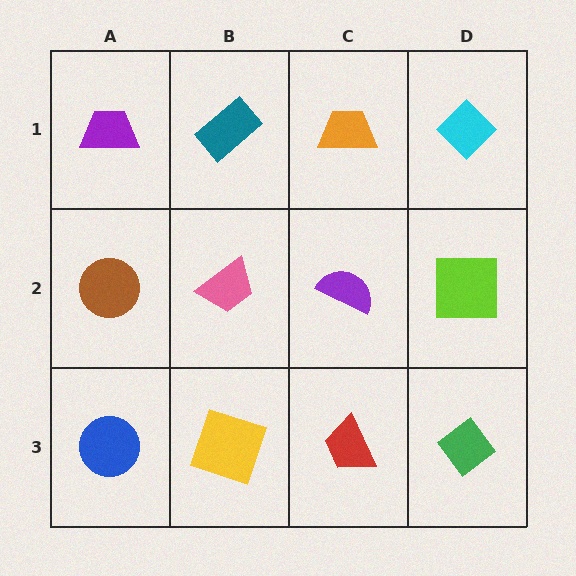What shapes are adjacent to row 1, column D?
A lime square (row 2, column D), an orange trapezoid (row 1, column C).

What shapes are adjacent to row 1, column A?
A brown circle (row 2, column A), a teal rectangle (row 1, column B).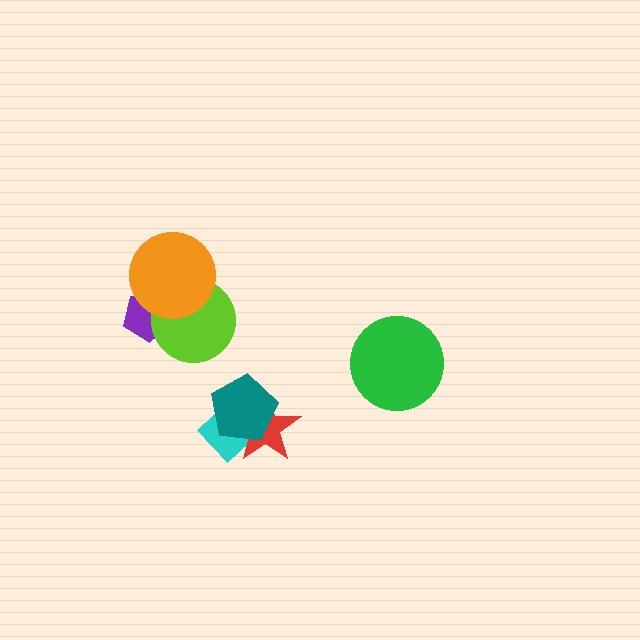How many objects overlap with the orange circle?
2 objects overlap with the orange circle.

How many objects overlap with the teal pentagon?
2 objects overlap with the teal pentagon.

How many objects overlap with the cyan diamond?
2 objects overlap with the cyan diamond.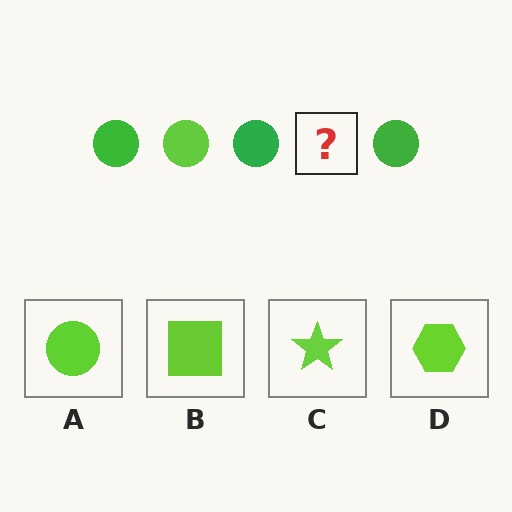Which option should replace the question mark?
Option A.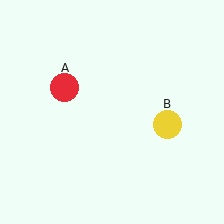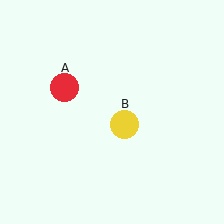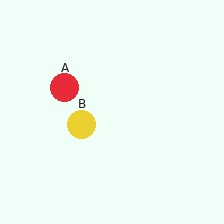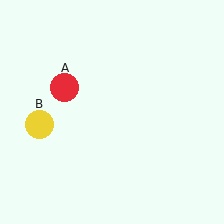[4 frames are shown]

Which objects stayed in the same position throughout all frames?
Red circle (object A) remained stationary.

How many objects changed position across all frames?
1 object changed position: yellow circle (object B).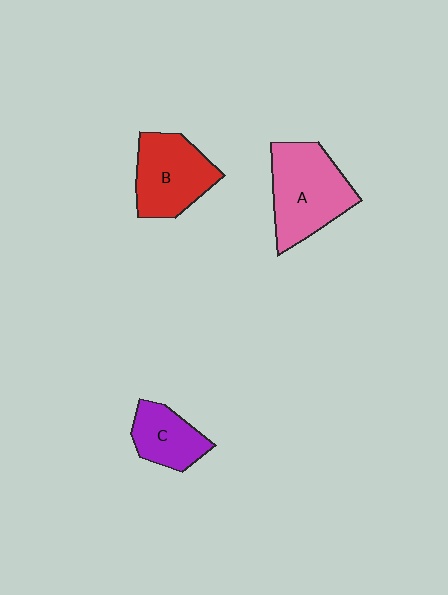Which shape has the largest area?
Shape A (pink).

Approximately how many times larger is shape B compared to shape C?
Approximately 1.5 times.